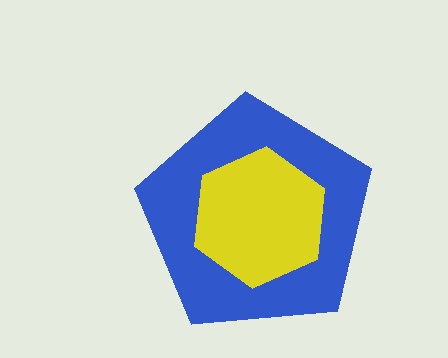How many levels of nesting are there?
2.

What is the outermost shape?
The blue pentagon.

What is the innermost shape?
The yellow hexagon.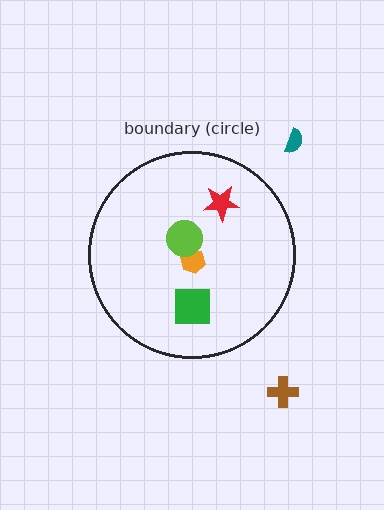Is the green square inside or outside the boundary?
Inside.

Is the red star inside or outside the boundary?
Inside.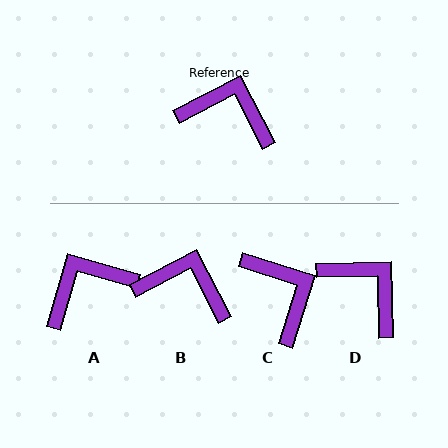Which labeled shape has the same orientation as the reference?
B.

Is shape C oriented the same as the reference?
No, it is off by about 45 degrees.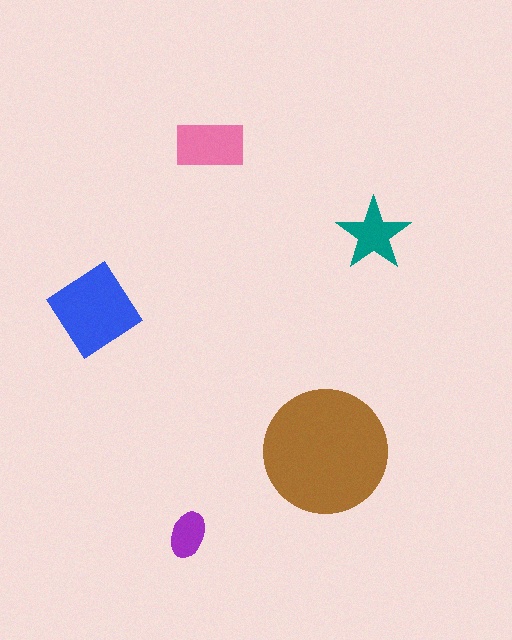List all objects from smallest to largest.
The purple ellipse, the teal star, the pink rectangle, the blue diamond, the brown circle.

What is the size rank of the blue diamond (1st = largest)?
2nd.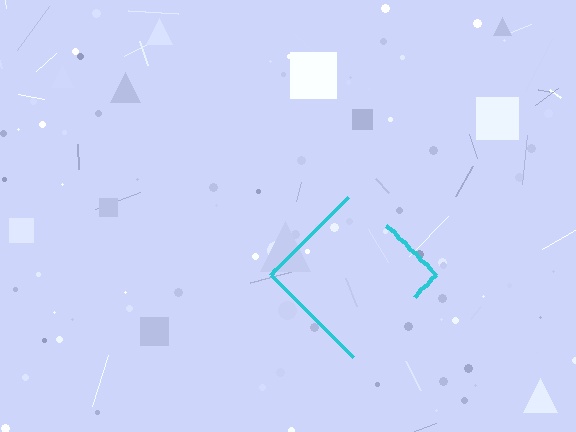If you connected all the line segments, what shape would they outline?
They would outline a diamond.